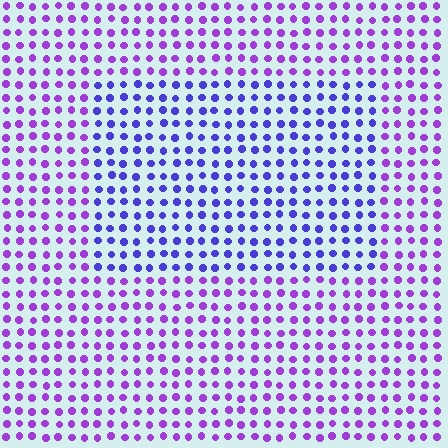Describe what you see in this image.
The image is filled with small purple elements in a uniform arrangement. A rectangle-shaped region is visible where the elements are tinted to a slightly different hue, forming a subtle color boundary.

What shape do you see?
I see a rectangle.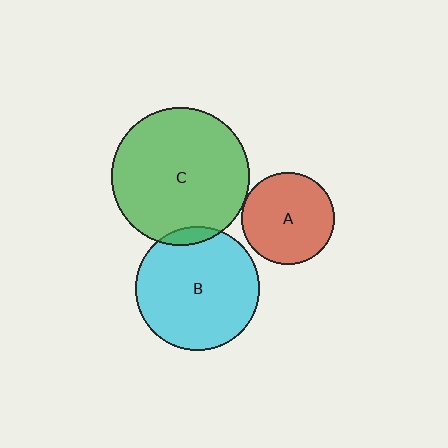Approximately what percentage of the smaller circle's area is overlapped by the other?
Approximately 5%.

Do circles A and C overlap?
Yes.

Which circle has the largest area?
Circle C (green).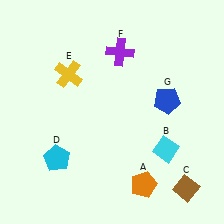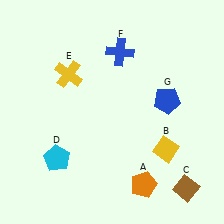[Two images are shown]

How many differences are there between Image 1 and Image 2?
There are 2 differences between the two images.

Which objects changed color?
B changed from cyan to yellow. F changed from purple to blue.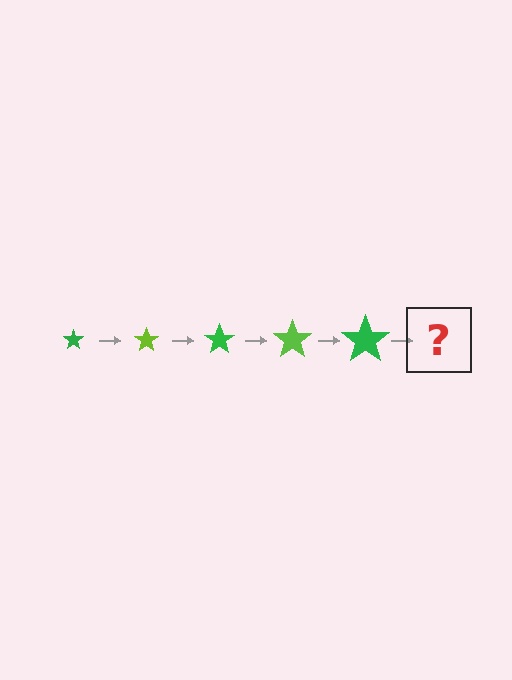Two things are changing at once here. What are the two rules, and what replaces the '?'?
The two rules are that the star grows larger each step and the color cycles through green and lime. The '?' should be a lime star, larger than the previous one.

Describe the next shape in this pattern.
It should be a lime star, larger than the previous one.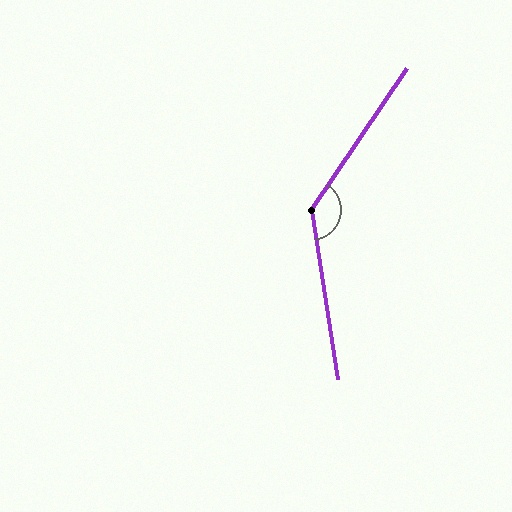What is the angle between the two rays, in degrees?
Approximately 137 degrees.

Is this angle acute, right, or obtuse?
It is obtuse.